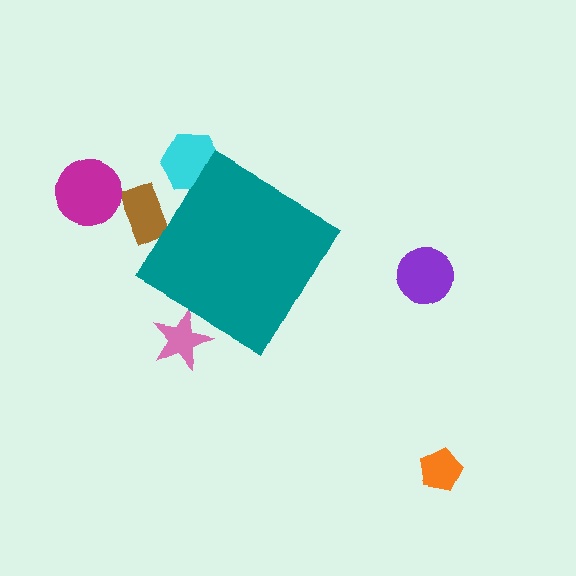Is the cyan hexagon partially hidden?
Yes, the cyan hexagon is partially hidden behind the teal diamond.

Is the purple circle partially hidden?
No, the purple circle is fully visible.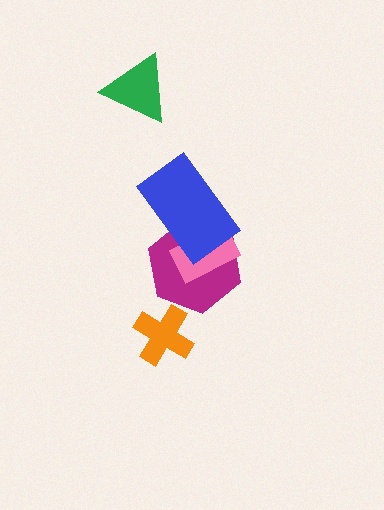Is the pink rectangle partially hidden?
Yes, it is partially covered by another shape.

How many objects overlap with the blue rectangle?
2 objects overlap with the blue rectangle.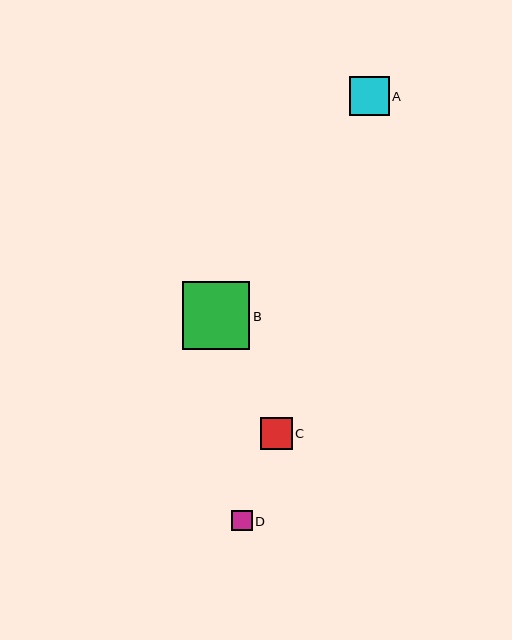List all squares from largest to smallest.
From largest to smallest: B, A, C, D.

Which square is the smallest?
Square D is the smallest with a size of approximately 21 pixels.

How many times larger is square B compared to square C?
Square B is approximately 2.1 times the size of square C.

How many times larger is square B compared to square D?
Square B is approximately 3.3 times the size of square D.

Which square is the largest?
Square B is the largest with a size of approximately 68 pixels.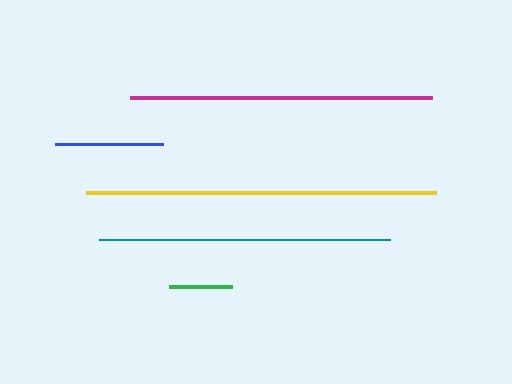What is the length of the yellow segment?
The yellow segment is approximately 349 pixels long.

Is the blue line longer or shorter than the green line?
The blue line is longer than the green line.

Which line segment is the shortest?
The green line is the shortest at approximately 63 pixels.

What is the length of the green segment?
The green segment is approximately 63 pixels long.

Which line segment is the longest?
The yellow line is the longest at approximately 349 pixels.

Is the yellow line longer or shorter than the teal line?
The yellow line is longer than the teal line.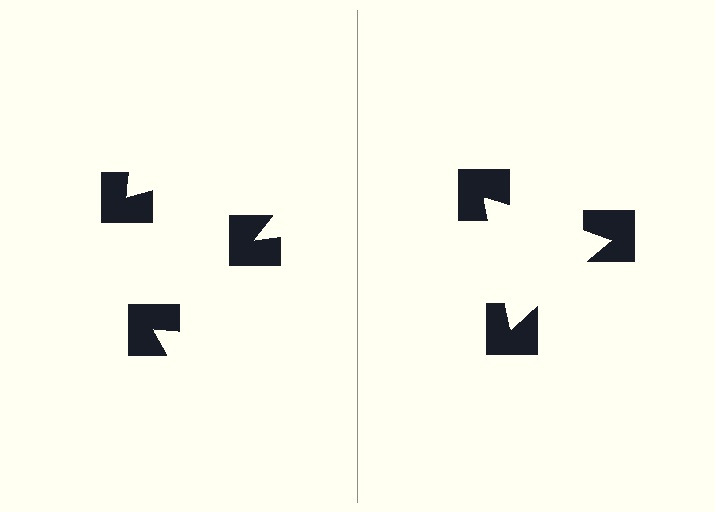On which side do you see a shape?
An illusory triangle appears on the right side. On the left side the wedge cuts are rotated, so no coherent shape forms.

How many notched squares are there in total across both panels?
6 — 3 on each side.